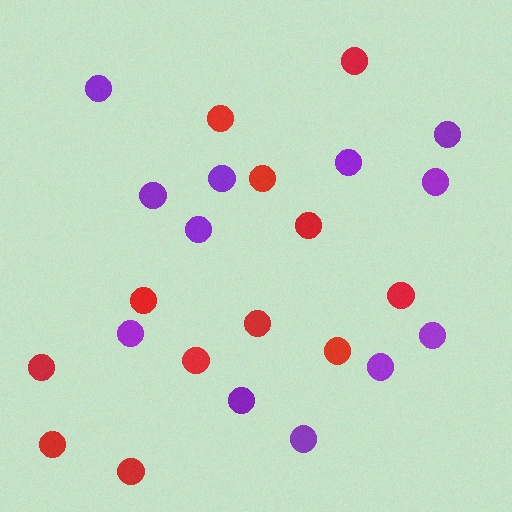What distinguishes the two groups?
There are 2 groups: one group of red circles (12) and one group of purple circles (12).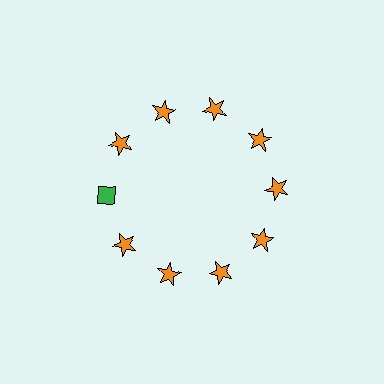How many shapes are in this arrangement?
There are 10 shapes arranged in a ring pattern.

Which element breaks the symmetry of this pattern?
The green diamond at roughly the 9 o'clock position breaks the symmetry. All other shapes are orange stars.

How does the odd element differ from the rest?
It differs in both color (green instead of orange) and shape (diamond instead of star).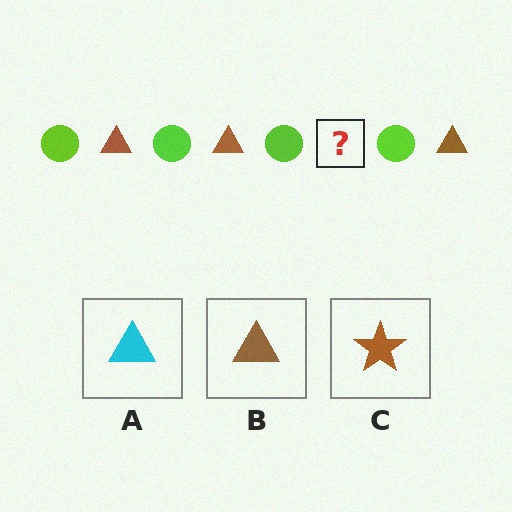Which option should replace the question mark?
Option B.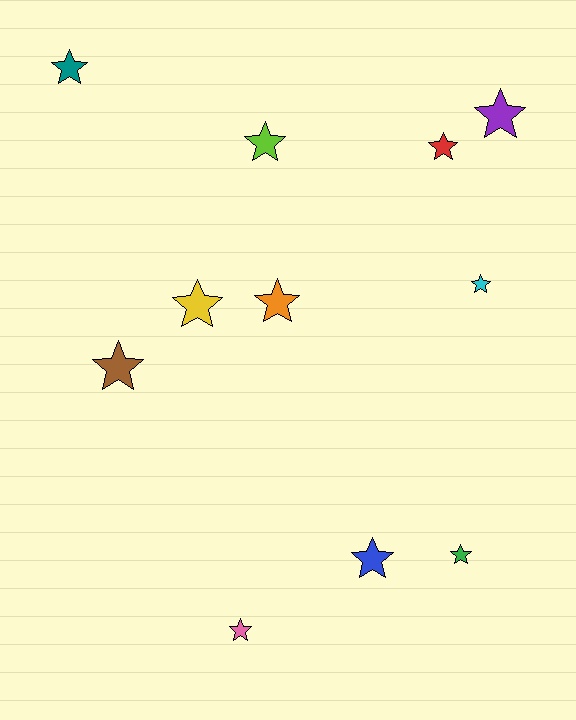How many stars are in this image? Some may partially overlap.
There are 11 stars.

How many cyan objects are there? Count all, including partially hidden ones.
There is 1 cyan object.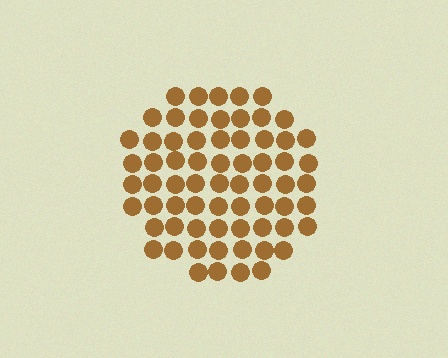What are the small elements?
The small elements are circles.